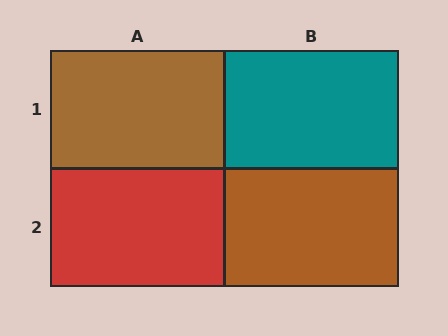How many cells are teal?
1 cell is teal.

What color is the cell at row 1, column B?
Teal.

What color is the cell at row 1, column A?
Brown.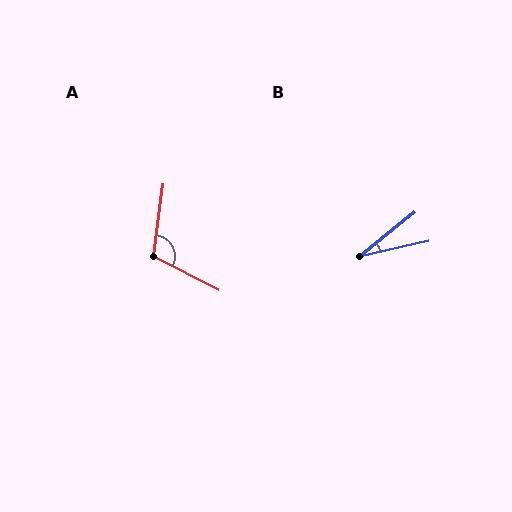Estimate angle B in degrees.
Approximately 26 degrees.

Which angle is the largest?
A, at approximately 109 degrees.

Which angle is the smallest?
B, at approximately 26 degrees.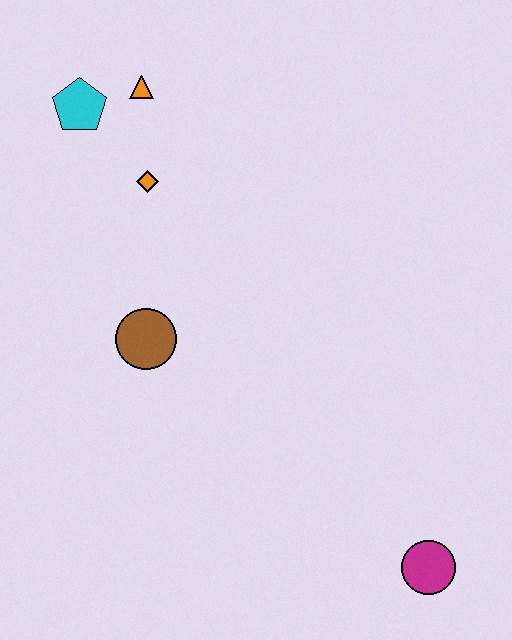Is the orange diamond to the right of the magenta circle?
No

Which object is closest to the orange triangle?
The cyan pentagon is closest to the orange triangle.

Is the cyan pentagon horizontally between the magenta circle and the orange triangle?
No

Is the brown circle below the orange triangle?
Yes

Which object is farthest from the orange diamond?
The magenta circle is farthest from the orange diamond.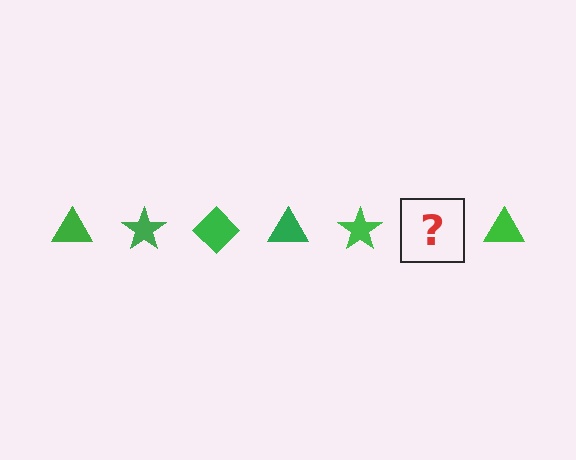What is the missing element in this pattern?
The missing element is a green diamond.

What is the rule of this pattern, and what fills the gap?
The rule is that the pattern cycles through triangle, star, diamond shapes in green. The gap should be filled with a green diamond.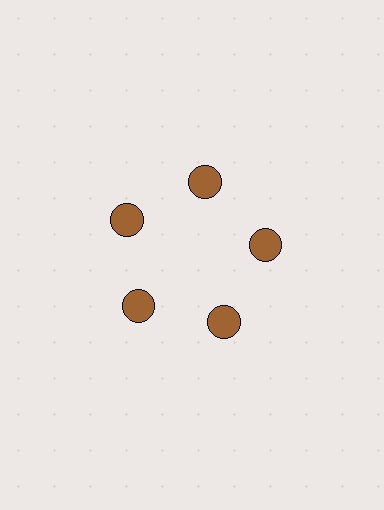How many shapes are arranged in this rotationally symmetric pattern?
There are 5 shapes, arranged in 5 groups of 1.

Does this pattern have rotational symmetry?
Yes, this pattern has 5-fold rotational symmetry. It looks the same after rotating 72 degrees around the center.